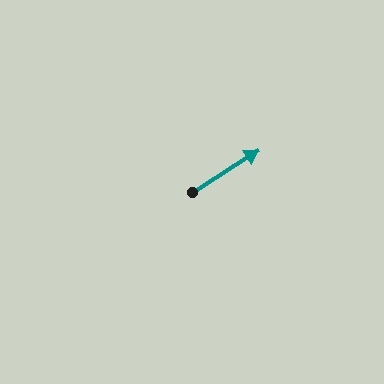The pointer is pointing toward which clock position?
Roughly 2 o'clock.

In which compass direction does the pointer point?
Northeast.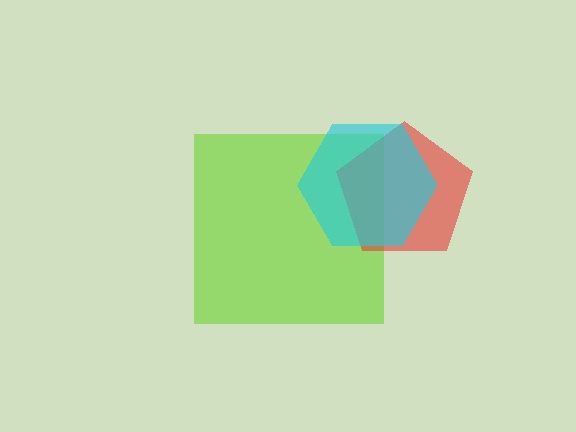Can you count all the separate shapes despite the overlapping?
Yes, there are 3 separate shapes.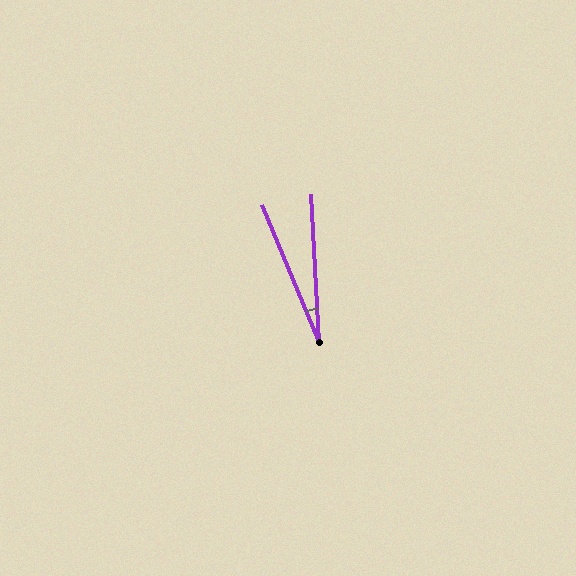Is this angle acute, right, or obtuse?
It is acute.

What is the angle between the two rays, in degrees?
Approximately 19 degrees.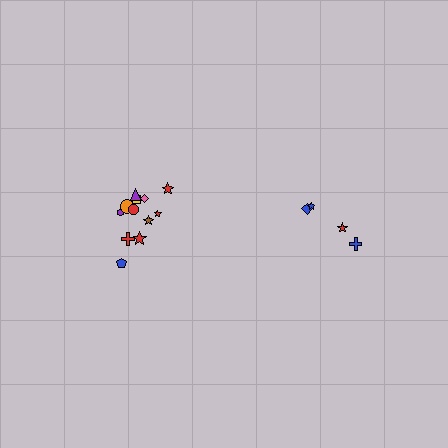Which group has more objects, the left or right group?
The left group.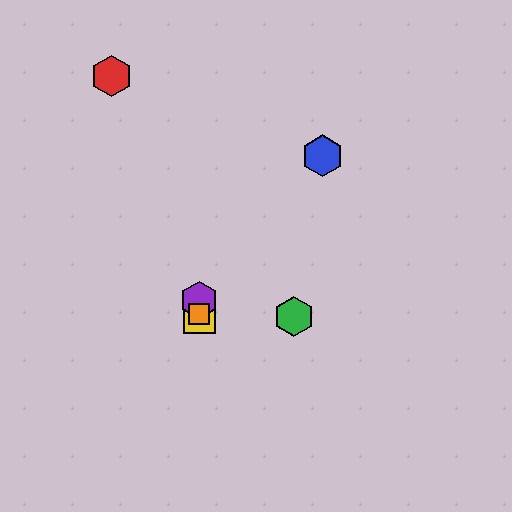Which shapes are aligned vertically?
The yellow square, the purple hexagon, the orange square are aligned vertically.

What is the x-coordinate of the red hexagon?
The red hexagon is at x≈112.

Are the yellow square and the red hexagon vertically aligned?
No, the yellow square is at x≈199 and the red hexagon is at x≈112.